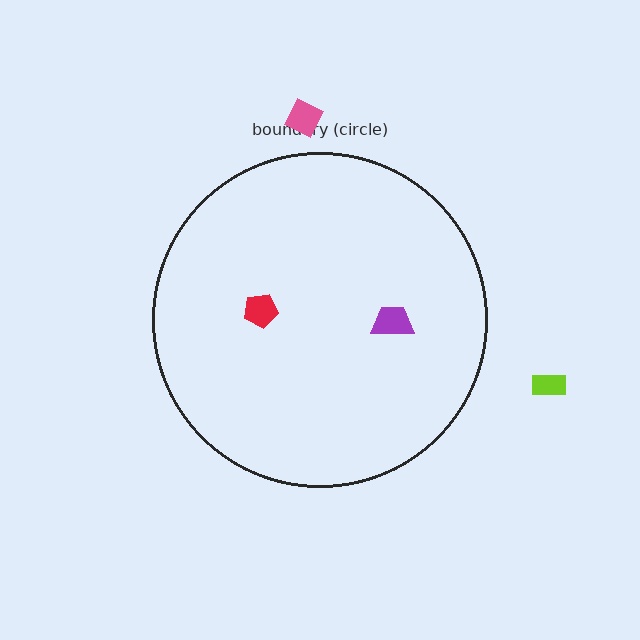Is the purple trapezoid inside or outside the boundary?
Inside.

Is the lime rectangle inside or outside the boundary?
Outside.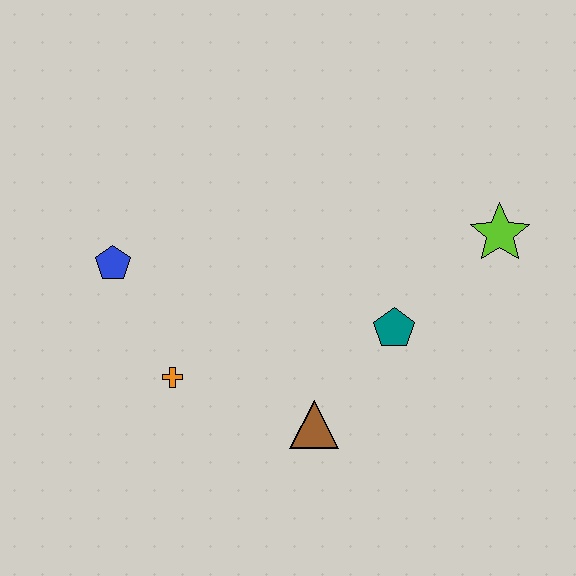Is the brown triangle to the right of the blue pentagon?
Yes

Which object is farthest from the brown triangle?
The lime star is farthest from the brown triangle.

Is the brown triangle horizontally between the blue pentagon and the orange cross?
No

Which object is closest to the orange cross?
The blue pentagon is closest to the orange cross.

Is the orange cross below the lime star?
Yes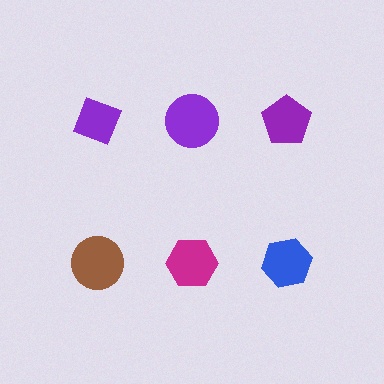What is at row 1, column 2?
A purple circle.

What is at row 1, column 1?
A purple diamond.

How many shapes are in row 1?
3 shapes.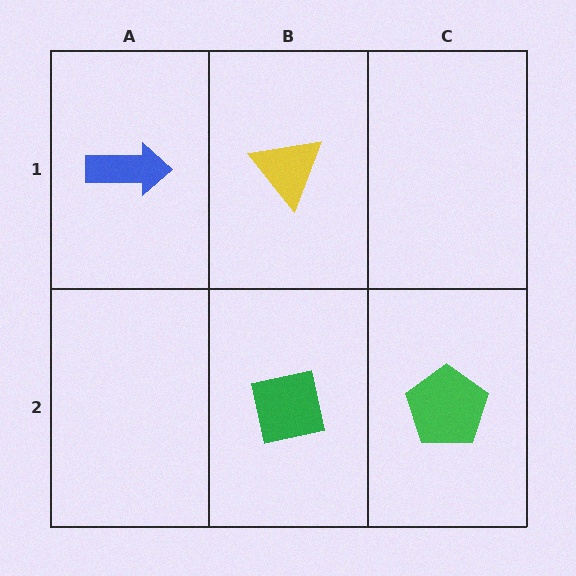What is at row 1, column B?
A yellow triangle.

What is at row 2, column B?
A green square.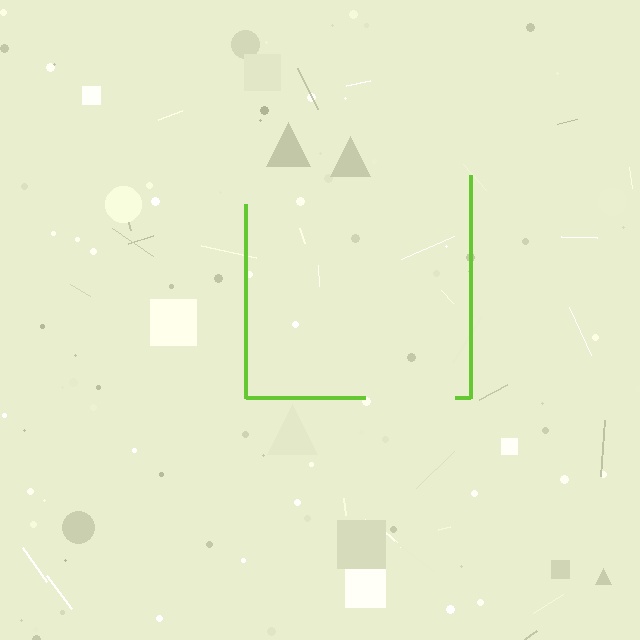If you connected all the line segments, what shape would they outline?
They would outline a square.